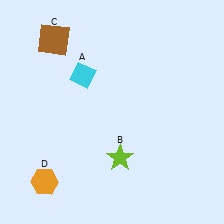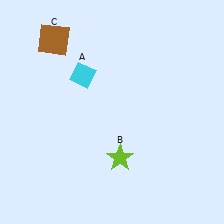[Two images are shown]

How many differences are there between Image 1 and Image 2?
There is 1 difference between the two images.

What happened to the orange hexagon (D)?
The orange hexagon (D) was removed in Image 2. It was in the bottom-left area of Image 1.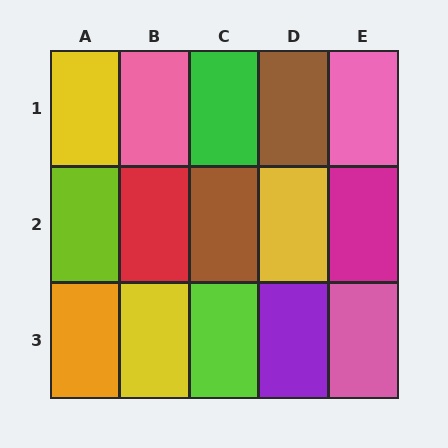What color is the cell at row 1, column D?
Brown.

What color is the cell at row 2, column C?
Brown.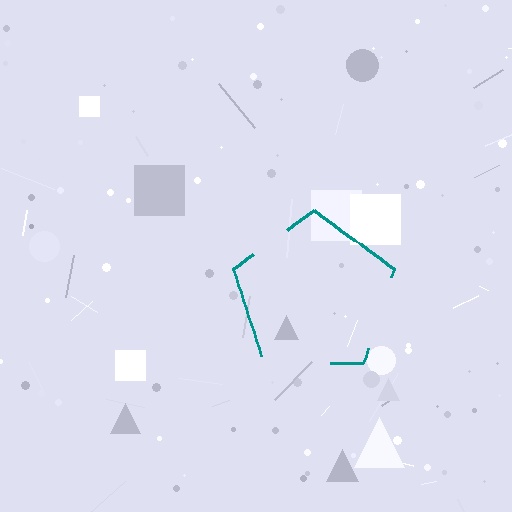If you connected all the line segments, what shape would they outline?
They would outline a pentagon.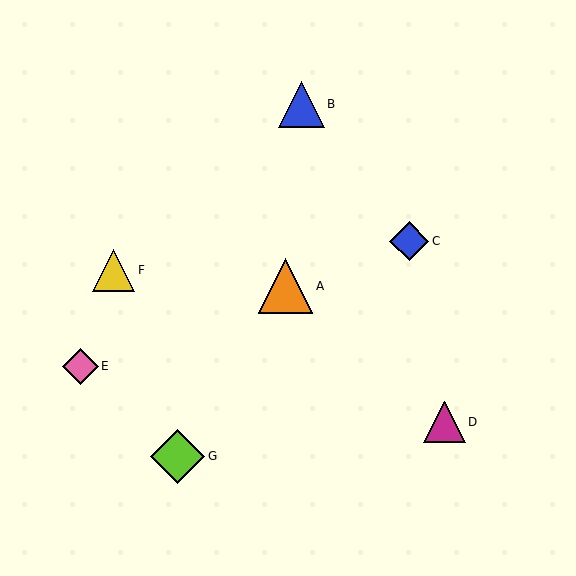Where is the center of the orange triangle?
The center of the orange triangle is at (286, 286).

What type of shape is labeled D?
Shape D is a magenta triangle.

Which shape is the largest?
The orange triangle (labeled A) is the largest.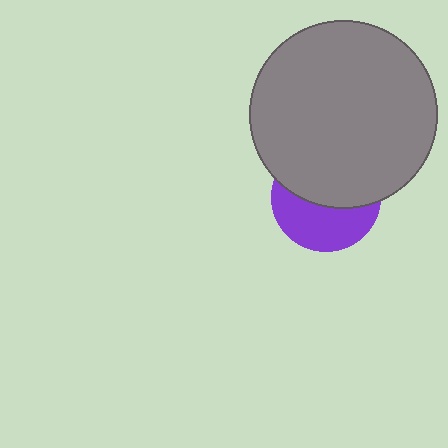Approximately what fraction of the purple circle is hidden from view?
Roughly 55% of the purple circle is hidden behind the gray circle.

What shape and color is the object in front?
The object in front is a gray circle.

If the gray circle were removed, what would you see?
You would see the complete purple circle.